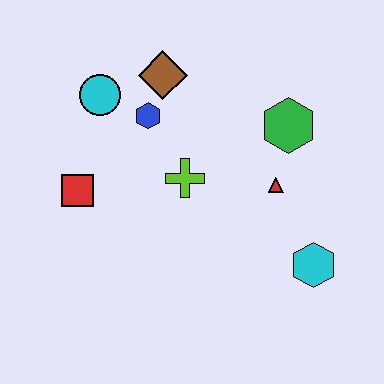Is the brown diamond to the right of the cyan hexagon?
No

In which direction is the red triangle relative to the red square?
The red triangle is to the right of the red square.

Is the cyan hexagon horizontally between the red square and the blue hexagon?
No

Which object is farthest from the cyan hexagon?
The cyan circle is farthest from the cyan hexagon.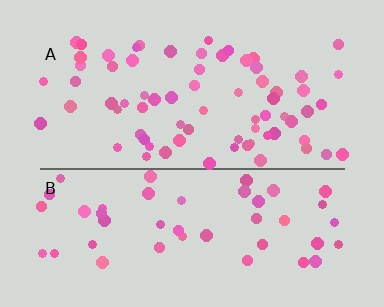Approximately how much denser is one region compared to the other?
Approximately 1.5× — region A over region B.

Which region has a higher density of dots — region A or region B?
A (the top).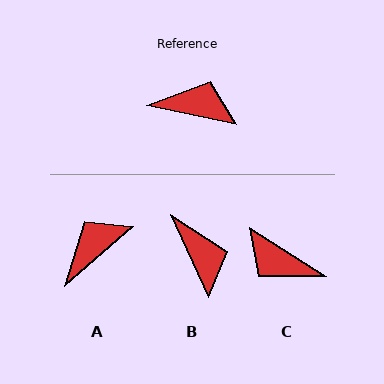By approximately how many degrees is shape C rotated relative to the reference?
Approximately 159 degrees counter-clockwise.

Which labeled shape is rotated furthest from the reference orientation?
C, about 159 degrees away.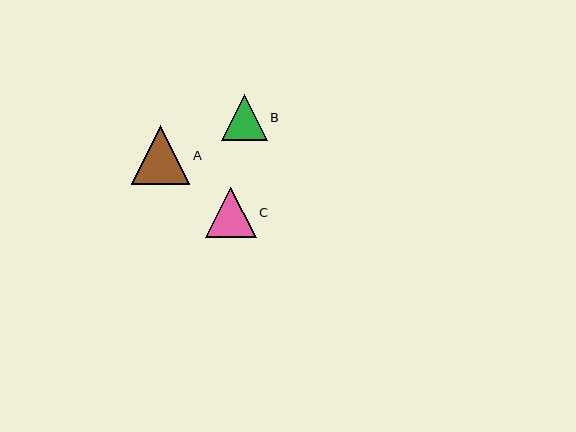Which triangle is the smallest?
Triangle B is the smallest with a size of approximately 46 pixels.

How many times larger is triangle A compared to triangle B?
Triangle A is approximately 1.3 times the size of triangle B.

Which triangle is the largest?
Triangle A is the largest with a size of approximately 58 pixels.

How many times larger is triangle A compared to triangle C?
Triangle A is approximately 1.2 times the size of triangle C.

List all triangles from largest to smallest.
From largest to smallest: A, C, B.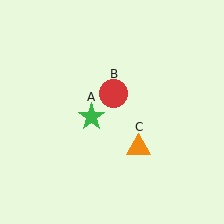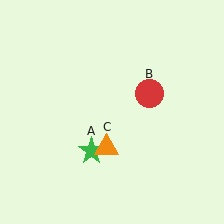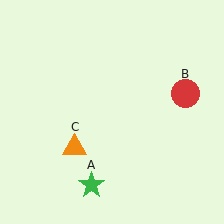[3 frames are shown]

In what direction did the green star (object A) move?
The green star (object A) moved down.